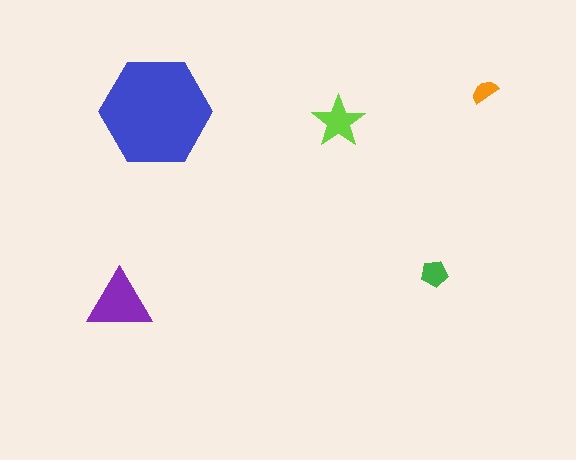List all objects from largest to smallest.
The blue hexagon, the purple triangle, the lime star, the green pentagon, the orange semicircle.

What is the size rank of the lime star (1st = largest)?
3rd.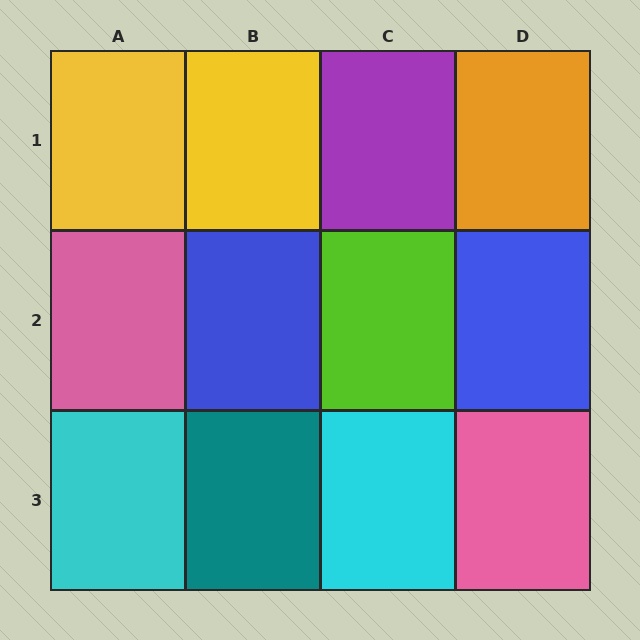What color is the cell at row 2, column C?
Lime.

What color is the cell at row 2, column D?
Blue.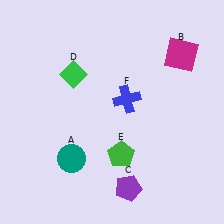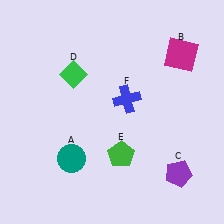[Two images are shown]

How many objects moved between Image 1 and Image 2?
1 object moved between the two images.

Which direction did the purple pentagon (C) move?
The purple pentagon (C) moved right.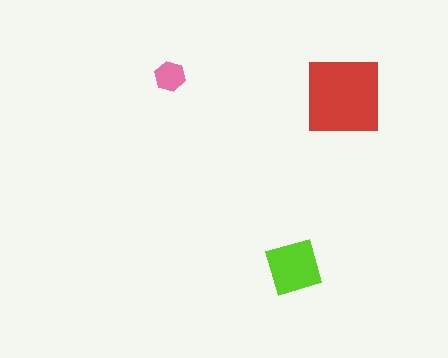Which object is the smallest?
The pink hexagon.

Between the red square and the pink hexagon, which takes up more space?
The red square.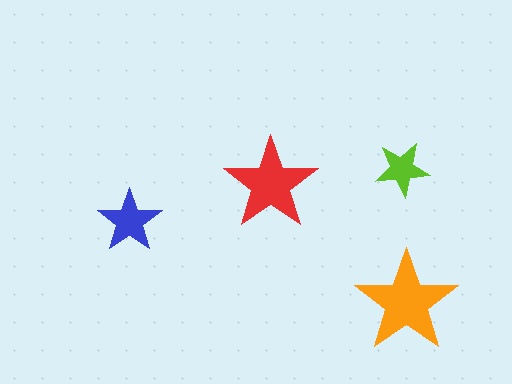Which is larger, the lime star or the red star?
The red one.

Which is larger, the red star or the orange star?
The orange one.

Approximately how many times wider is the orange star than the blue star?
About 1.5 times wider.